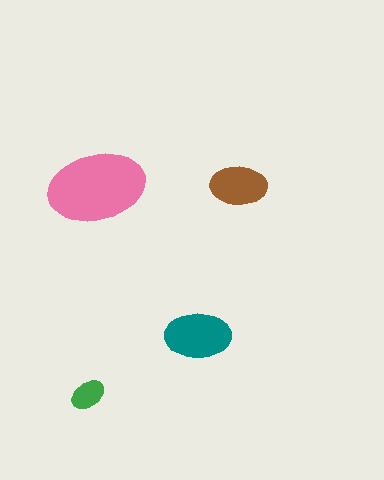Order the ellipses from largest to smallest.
the pink one, the teal one, the brown one, the green one.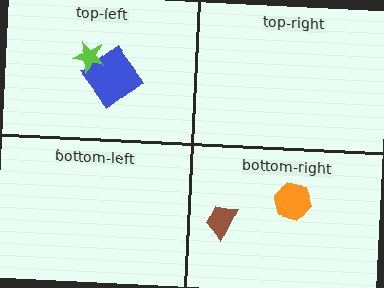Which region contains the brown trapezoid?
The bottom-right region.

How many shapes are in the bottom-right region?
2.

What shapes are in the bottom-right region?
The brown trapezoid, the orange hexagon.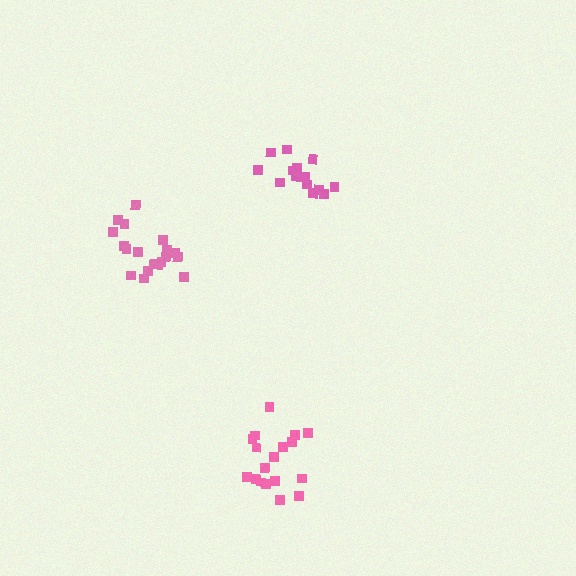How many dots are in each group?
Group 1: 19 dots, Group 2: 18 dots, Group 3: 15 dots (52 total).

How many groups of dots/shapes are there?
There are 3 groups.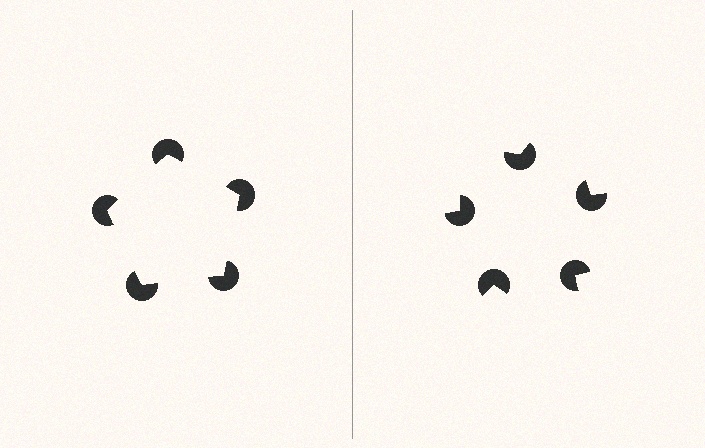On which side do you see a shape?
An illusory pentagon appears on the left side. On the right side the wedge cuts are rotated, so no coherent shape forms.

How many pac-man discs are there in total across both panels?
10 — 5 on each side.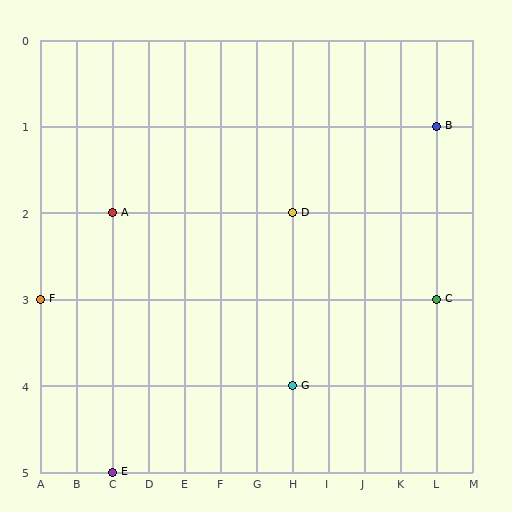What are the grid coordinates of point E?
Point E is at grid coordinates (C, 5).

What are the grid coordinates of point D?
Point D is at grid coordinates (H, 2).